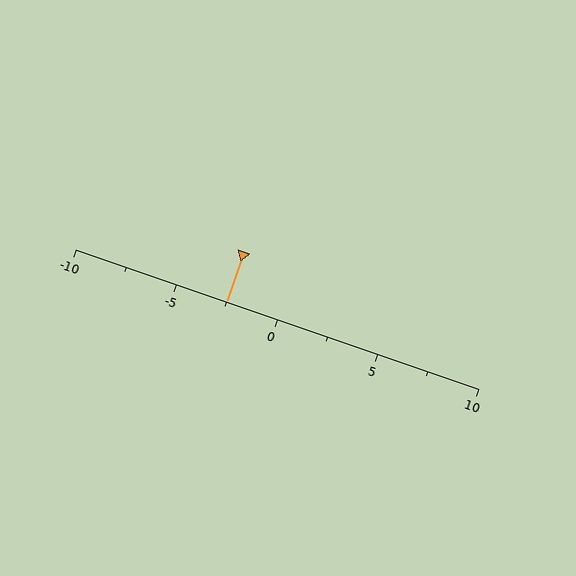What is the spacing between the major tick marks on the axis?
The major ticks are spaced 5 apart.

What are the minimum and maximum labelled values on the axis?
The axis runs from -10 to 10.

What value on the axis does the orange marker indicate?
The marker indicates approximately -2.5.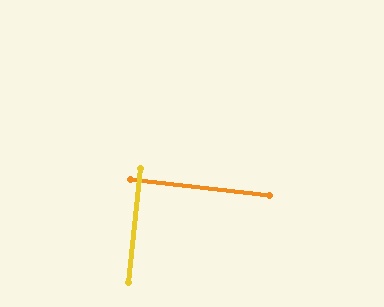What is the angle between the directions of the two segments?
Approximately 89 degrees.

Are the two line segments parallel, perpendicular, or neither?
Perpendicular — they meet at approximately 89°.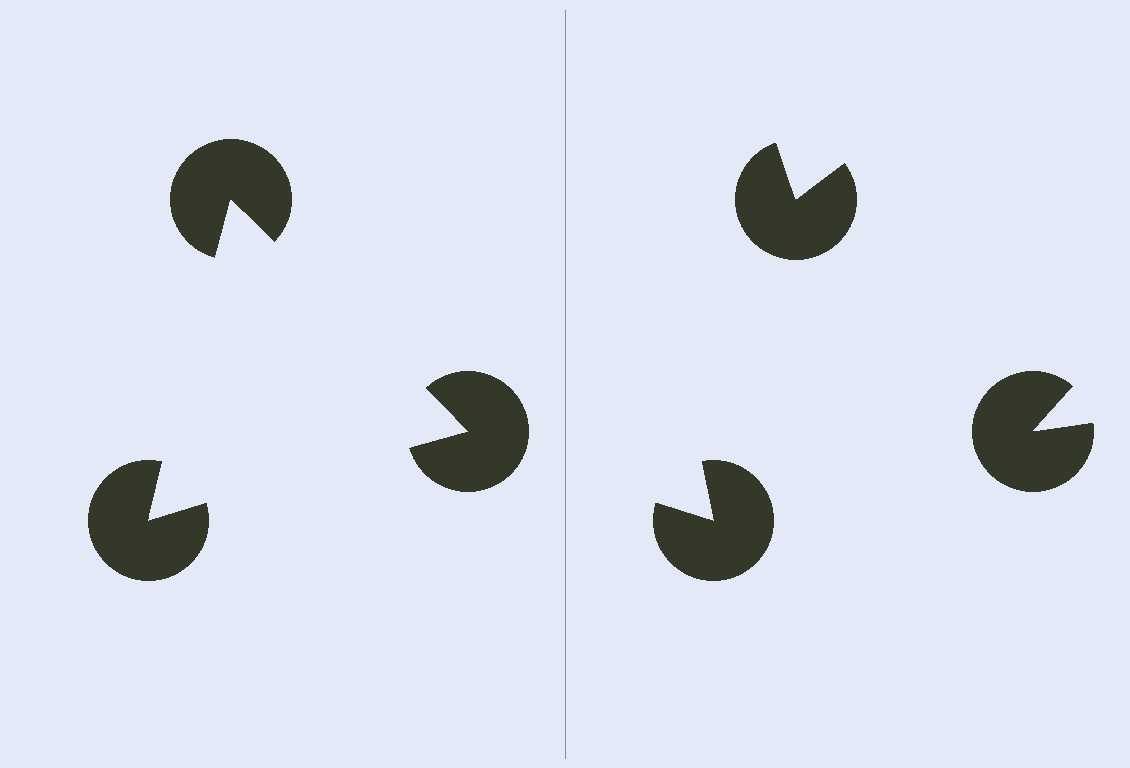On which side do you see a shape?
An illusory triangle appears on the left side. On the right side the wedge cuts are rotated, so no coherent shape forms.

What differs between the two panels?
The pac-man discs are positioned identically on both sides; only the wedge orientations differ. On the left they align to a triangle; on the right they are misaligned.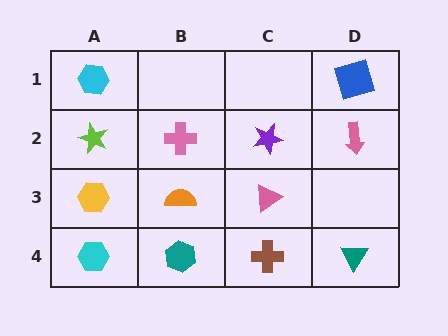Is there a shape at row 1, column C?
No, that cell is empty.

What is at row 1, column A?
A cyan hexagon.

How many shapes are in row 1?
2 shapes.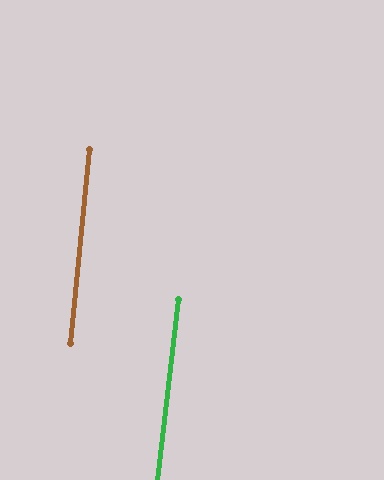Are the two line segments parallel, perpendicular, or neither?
Parallel — their directions differ by only 1.0°.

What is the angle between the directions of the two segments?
Approximately 1 degree.